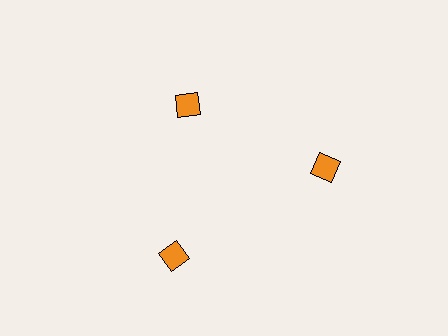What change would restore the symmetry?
The symmetry would be restored by moving it outward, back onto the ring so that all 3 squares sit at equal angles and equal distance from the center.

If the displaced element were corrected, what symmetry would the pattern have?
It would have 3-fold rotational symmetry — the pattern would map onto itself every 120 degrees.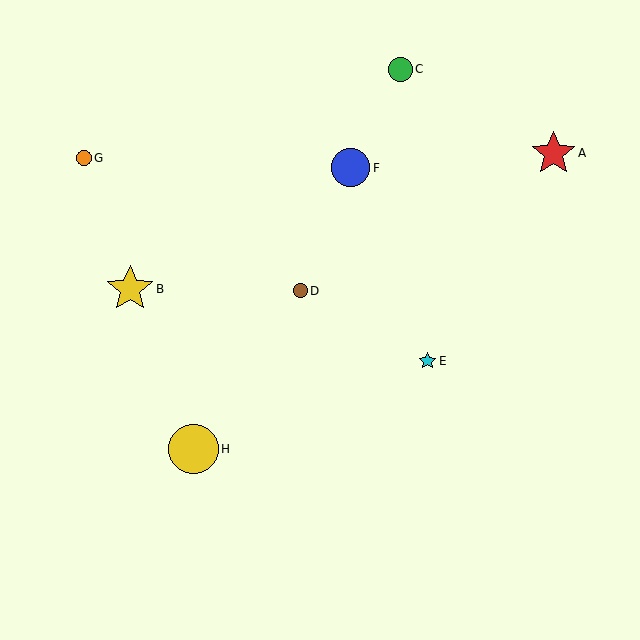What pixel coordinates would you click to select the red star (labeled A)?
Click at (553, 153) to select the red star A.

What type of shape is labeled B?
Shape B is a yellow star.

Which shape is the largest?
The yellow circle (labeled H) is the largest.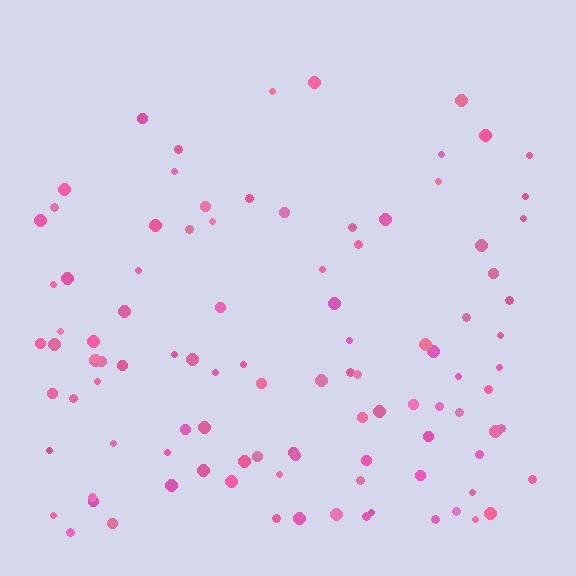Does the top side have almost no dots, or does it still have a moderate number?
Still a moderate number, just noticeably fewer than the bottom.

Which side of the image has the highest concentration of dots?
The bottom.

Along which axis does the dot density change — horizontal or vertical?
Vertical.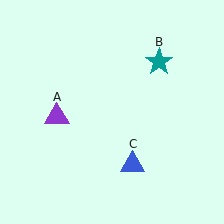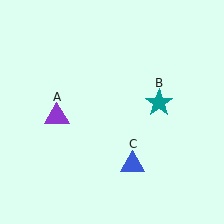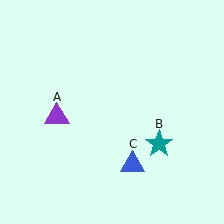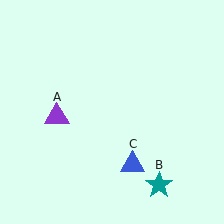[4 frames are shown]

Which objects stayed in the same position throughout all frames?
Purple triangle (object A) and blue triangle (object C) remained stationary.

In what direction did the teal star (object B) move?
The teal star (object B) moved down.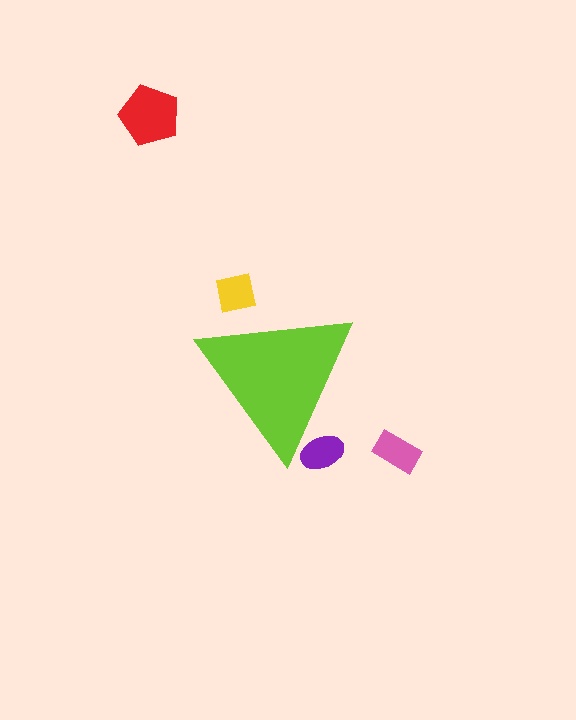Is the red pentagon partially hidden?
No, the red pentagon is fully visible.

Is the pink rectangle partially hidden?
No, the pink rectangle is fully visible.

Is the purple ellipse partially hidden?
Yes, the purple ellipse is partially hidden behind the lime triangle.